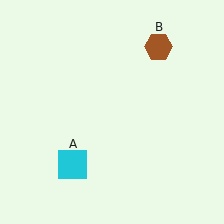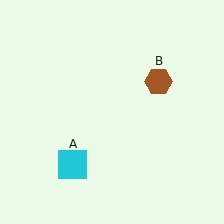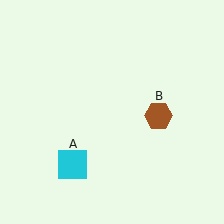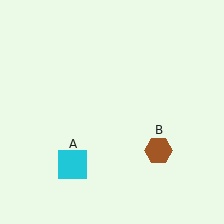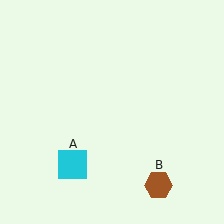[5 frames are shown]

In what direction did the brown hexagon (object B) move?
The brown hexagon (object B) moved down.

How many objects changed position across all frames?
1 object changed position: brown hexagon (object B).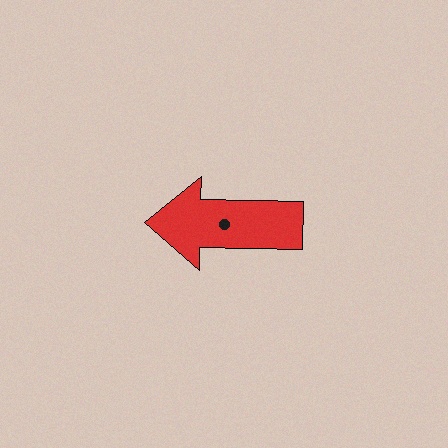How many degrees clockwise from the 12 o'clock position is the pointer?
Approximately 271 degrees.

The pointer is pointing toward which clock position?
Roughly 9 o'clock.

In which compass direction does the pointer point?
West.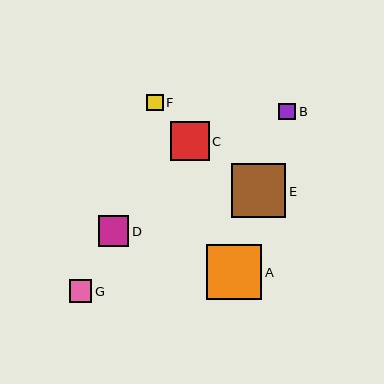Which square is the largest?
Square A is the largest with a size of approximately 56 pixels.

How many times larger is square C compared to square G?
Square C is approximately 1.8 times the size of square G.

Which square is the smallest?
Square F is the smallest with a size of approximately 16 pixels.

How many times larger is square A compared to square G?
Square A is approximately 2.5 times the size of square G.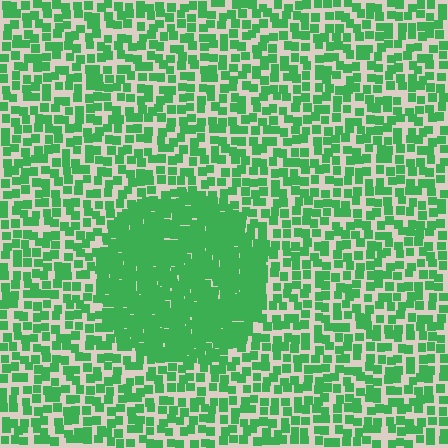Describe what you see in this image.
The image contains small green elements arranged at two different densities. A circle-shaped region is visible where the elements are more densely packed than the surrounding area.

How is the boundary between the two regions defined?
The boundary is defined by a change in element density (approximately 2.3x ratio). All elements are the same color, size, and shape.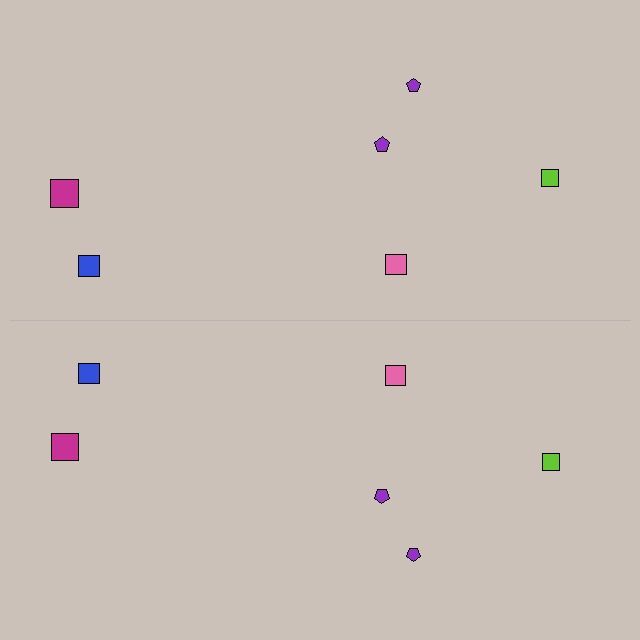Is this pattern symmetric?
Yes, this pattern has bilateral (reflection) symmetry.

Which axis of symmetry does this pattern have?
The pattern has a horizontal axis of symmetry running through the center of the image.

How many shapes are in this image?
There are 12 shapes in this image.